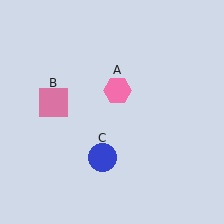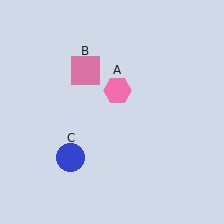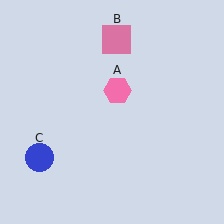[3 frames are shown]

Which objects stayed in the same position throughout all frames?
Pink hexagon (object A) remained stationary.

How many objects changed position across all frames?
2 objects changed position: pink square (object B), blue circle (object C).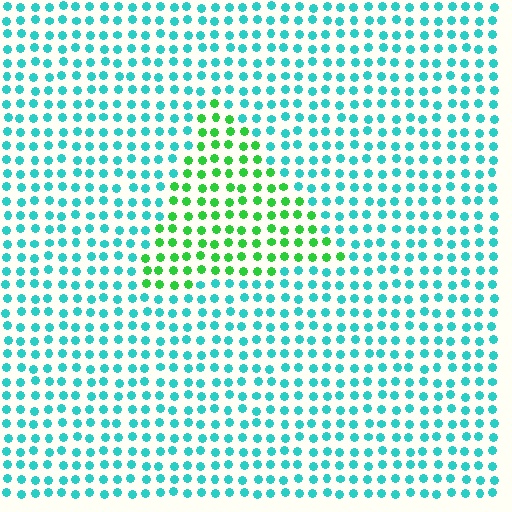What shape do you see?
I see a triangle.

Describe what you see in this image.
The image is filled with small cyan elements in a uniform arrangement. A triangle-shaped region is visible where the elements are tinted to a slightly different hue, forming a subtle color boundary.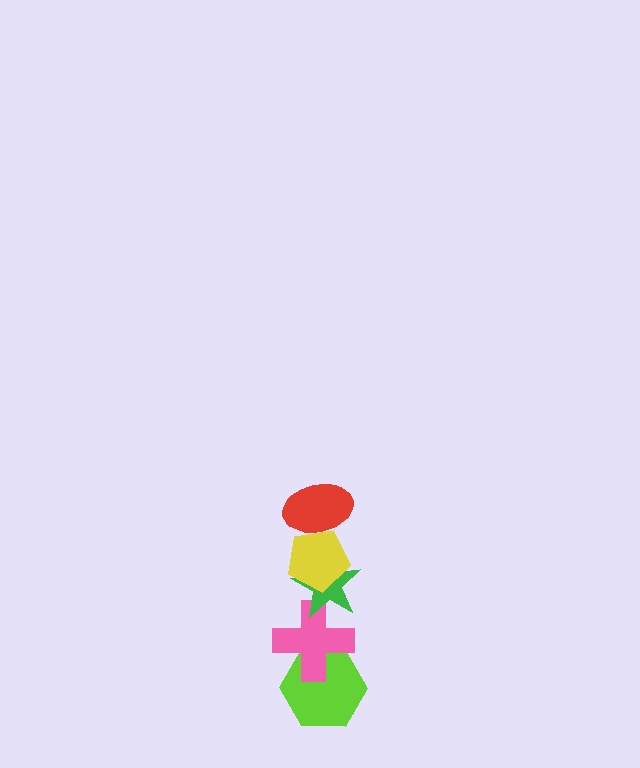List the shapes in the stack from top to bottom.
From top to bottom: the red ellipse, the yellow pentagon, the green star, the pink cross, the lime hexagon.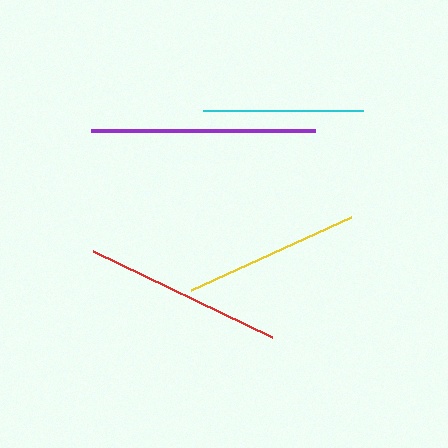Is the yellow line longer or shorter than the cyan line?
The yellow line is longer than the cyan line.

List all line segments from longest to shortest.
From longest to shortest: purple, red, yellow, cyan.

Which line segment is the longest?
The purple line is the longest at approximately 224 pixels.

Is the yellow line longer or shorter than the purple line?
The purple line is longer than the yellow line.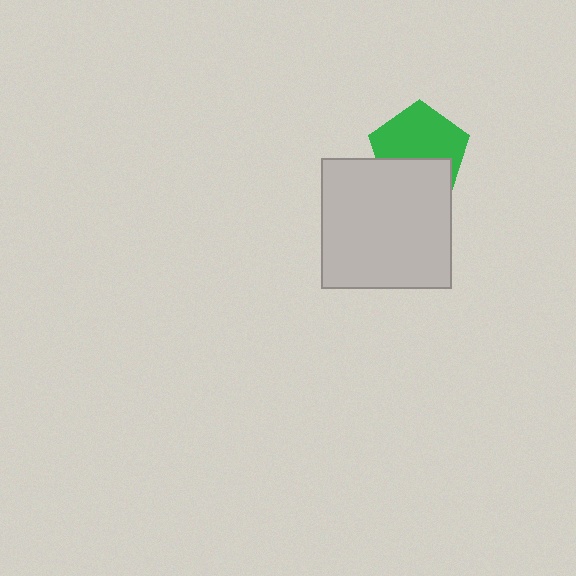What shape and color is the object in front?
The object in front is a light gray square.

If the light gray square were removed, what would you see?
You would see the complete green pentagon.